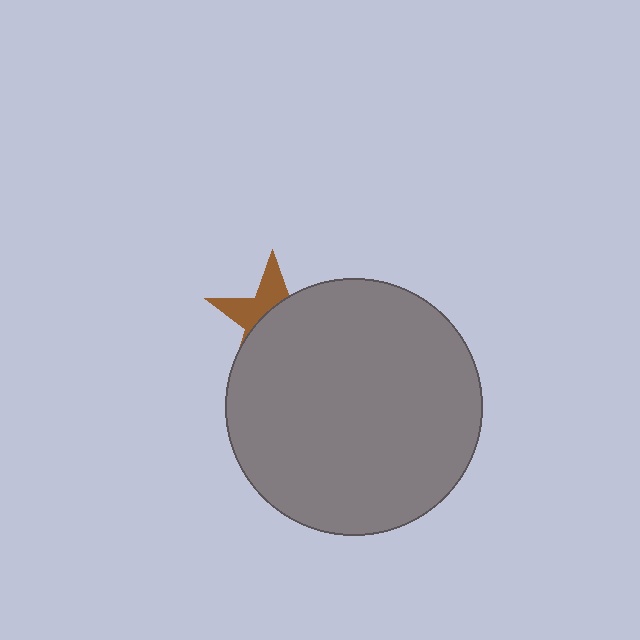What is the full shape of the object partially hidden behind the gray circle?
The partially hidden object is a brown star.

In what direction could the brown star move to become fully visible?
The brown star could move toward the upper-left. That would shift it out from behind the gray circle entirely.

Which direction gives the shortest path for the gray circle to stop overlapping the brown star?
Moving toward the lower-right gives the shortest separation.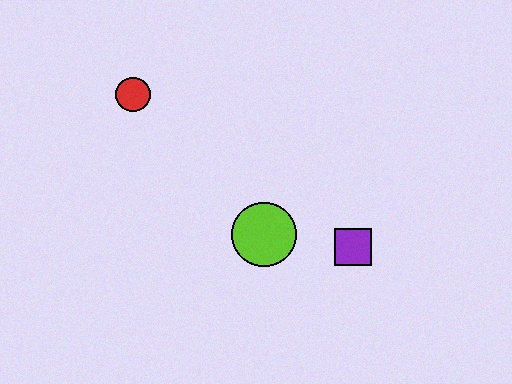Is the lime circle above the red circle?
No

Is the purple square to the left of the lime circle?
No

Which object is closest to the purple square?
The lime circle is closest to the purple square.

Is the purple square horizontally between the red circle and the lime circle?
No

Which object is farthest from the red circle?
The purple square is farthest from the red circle.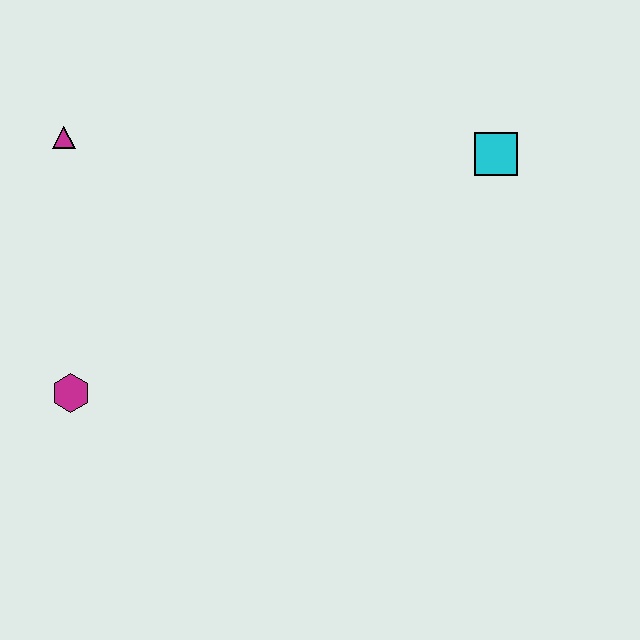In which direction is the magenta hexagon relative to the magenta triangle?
The magenta hexagon is below the magenta triangle.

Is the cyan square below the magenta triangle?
Yes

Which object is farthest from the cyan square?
The magenta hexagon is farthest from the cyan square.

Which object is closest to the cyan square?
The magenta triangle is closest to the cyan square.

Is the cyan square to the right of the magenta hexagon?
Yes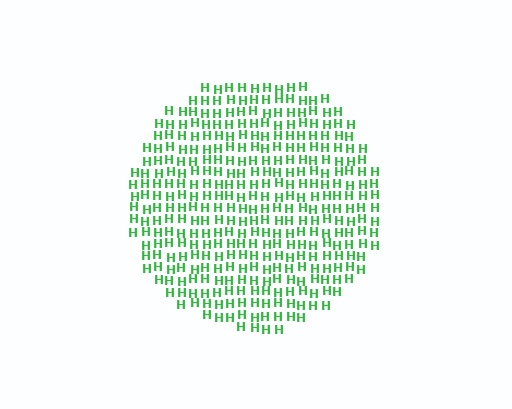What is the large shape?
The large shape is a circle.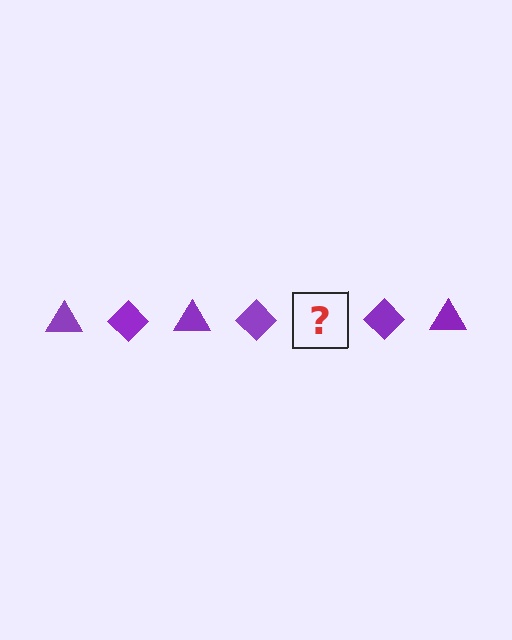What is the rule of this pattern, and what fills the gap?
The rule is that the pattern cycles through triangle, diamond shapes in purple. The gap should be filled with a purple triangle.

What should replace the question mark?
The question mark should be replaced with a purple triangle.